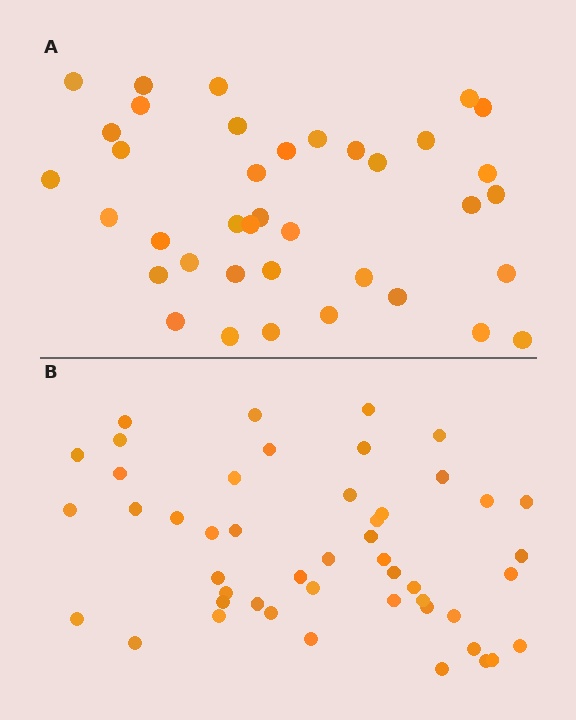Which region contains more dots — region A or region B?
Region B (the bottom region) has more dots.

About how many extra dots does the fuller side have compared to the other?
Region B has roughly 10 or so more dots than region A.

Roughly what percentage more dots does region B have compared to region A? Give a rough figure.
About 25% more.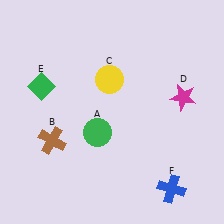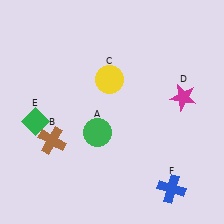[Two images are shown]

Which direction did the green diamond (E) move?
The green diamond (E) moved down.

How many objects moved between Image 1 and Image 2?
1 object moved between the two images.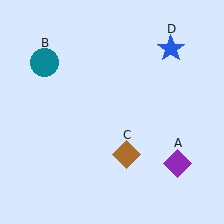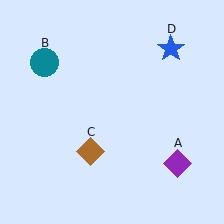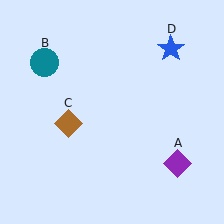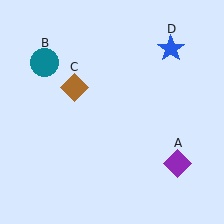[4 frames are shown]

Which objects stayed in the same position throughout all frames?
Purple diamond (object A) and teal circle (object B) and blue star (object D) remained stationary.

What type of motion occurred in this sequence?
The brown diamond (object C) rotated clockwise around the center of the scene.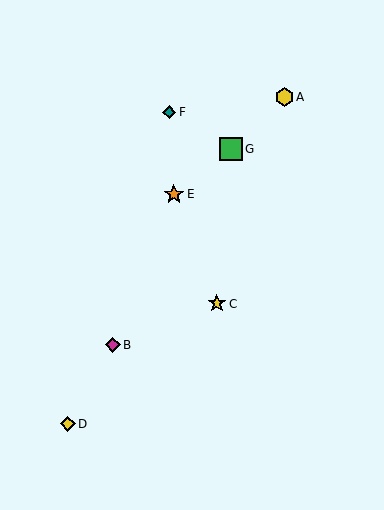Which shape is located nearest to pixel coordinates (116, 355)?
The magenta diamond (labeled B) at (113, 345) is nearest to that location.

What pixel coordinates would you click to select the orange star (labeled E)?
Click at (174, 194) to select the orange star E.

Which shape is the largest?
The green square (labeled G) is the largest.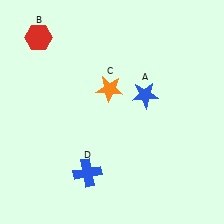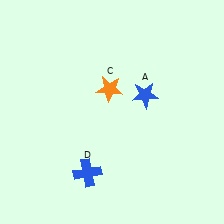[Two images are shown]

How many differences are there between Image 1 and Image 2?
There is 1 difference between the two images.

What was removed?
The red hexagon (B) was removed in Image 2.